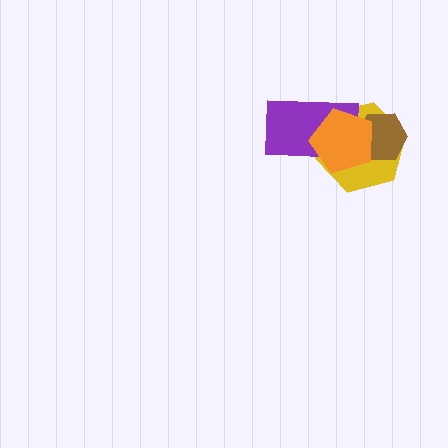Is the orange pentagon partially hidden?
No, no other shape covers it.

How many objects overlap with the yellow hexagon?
3 objects overlap with the yellow hexagon.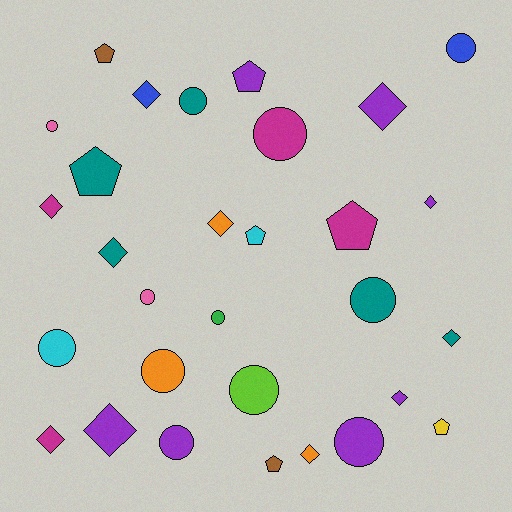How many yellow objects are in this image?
There is 1 yellow object.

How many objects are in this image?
There are 30 objects.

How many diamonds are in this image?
There are 11 diamonds.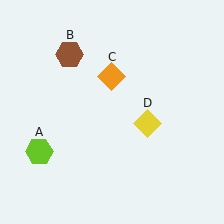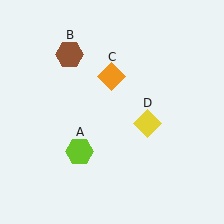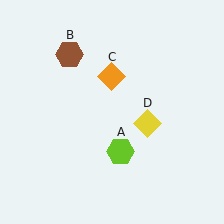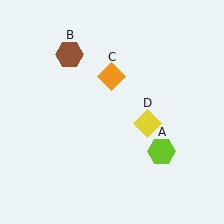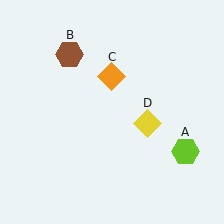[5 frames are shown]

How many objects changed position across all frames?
1 object changed position: lime hexagon (object A).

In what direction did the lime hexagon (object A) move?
The lime hexagon (object A) moved right.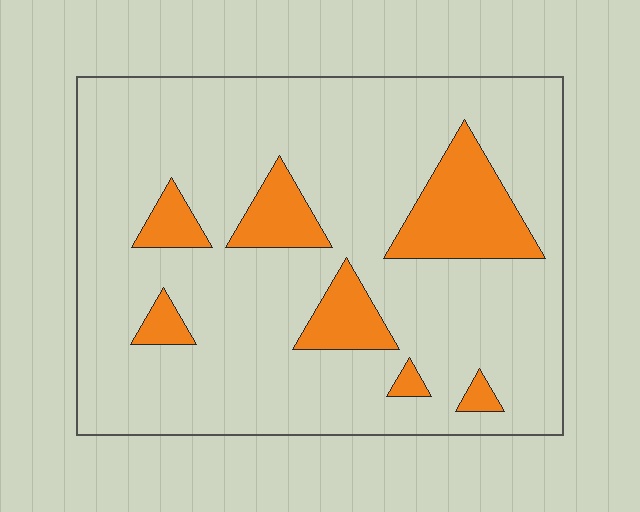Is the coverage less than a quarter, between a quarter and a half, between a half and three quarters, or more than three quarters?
Less than a quarter.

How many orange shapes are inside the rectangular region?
7.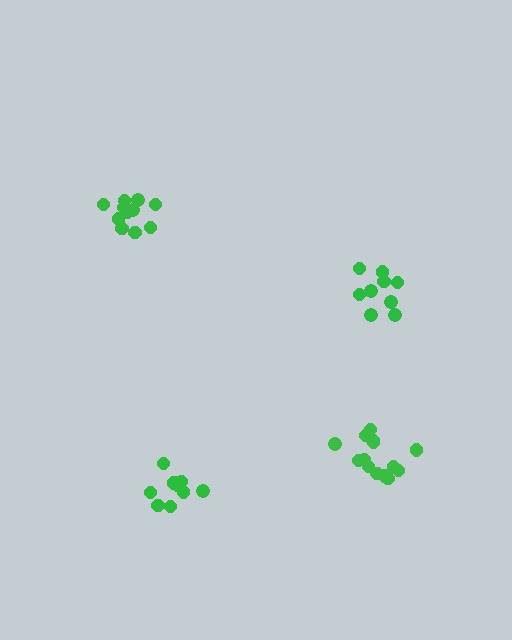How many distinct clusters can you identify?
There are 4 distinct clusters.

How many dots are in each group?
Group 1: 11 dots, Group 2: 14 dots, Group 3: 10 dots, Group 4: 9 dots (44 total).